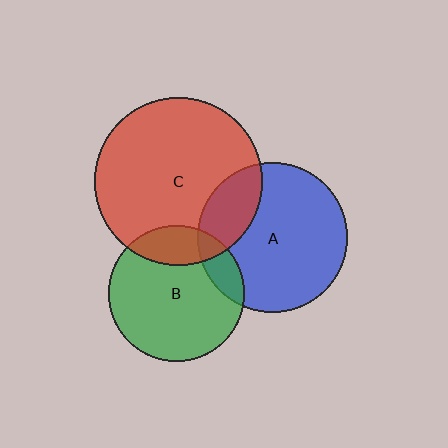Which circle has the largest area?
Circle C (red).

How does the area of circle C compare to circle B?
Approximately 1.5 times.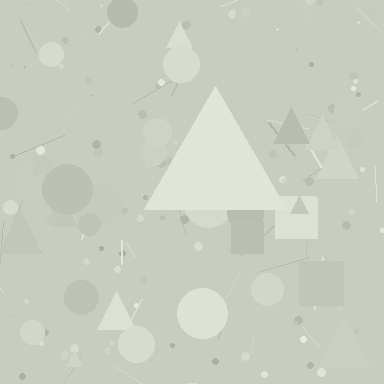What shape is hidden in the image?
A triangle is hidden in the image.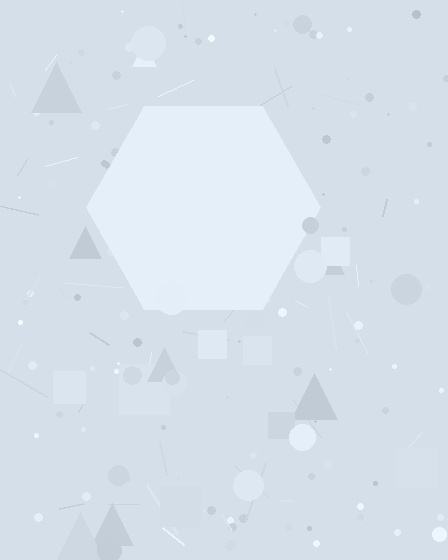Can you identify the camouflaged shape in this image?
The camouflaged shape is a hexagon.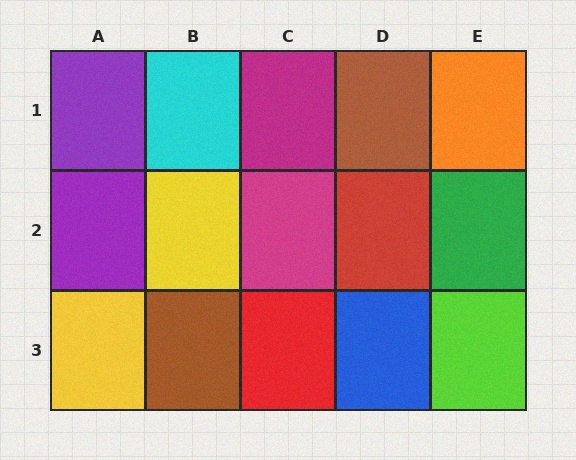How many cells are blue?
1 cell is blue.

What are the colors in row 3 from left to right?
Yellow, brown, red, blue, lime.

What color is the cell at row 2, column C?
Magenta.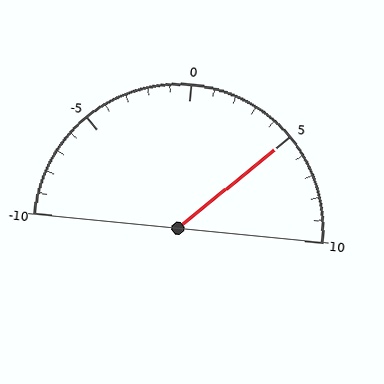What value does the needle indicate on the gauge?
The needle indicates approximately 5.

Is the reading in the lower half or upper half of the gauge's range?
The reading is in the upper half of the range (-10 to 10).